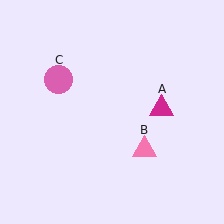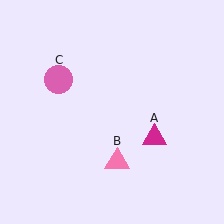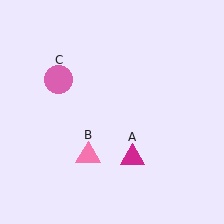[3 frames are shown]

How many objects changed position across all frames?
2 objects changed position: magenta triangle (object A), pink triangle (object B).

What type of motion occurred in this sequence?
The magenta triangle (object A), pink triangle (object B) rotated clockwise around the center of the scene.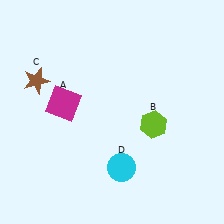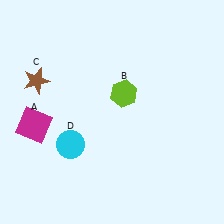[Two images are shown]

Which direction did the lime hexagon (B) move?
The lime hexagon (B) moved up.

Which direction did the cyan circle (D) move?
The cyan circle (D) moved left.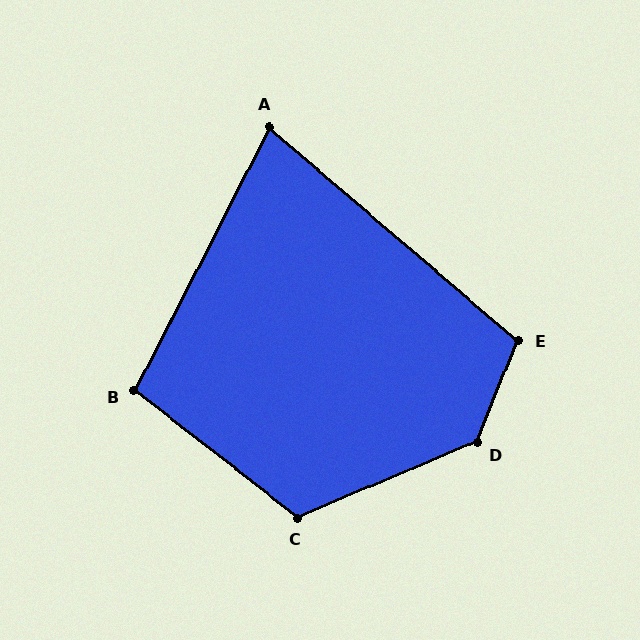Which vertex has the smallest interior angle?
A, at approximately 77 degrees.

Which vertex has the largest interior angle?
D, at approximately 135 degrees.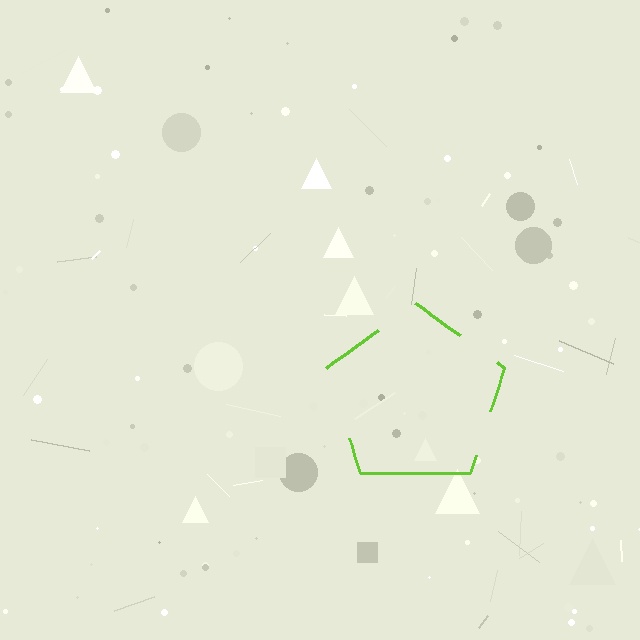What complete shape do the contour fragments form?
The contour fragments form a pentagon.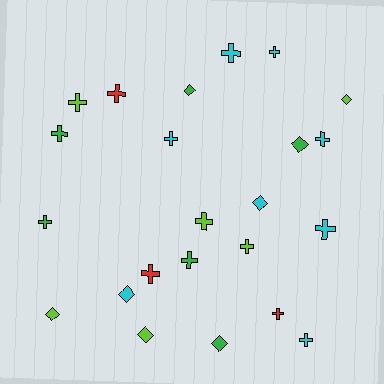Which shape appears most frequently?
Cross, with 15 objects.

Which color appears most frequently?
Cyan, with 8 objects.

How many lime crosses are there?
There are 3 lime crosses.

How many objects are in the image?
There are 23 objects.